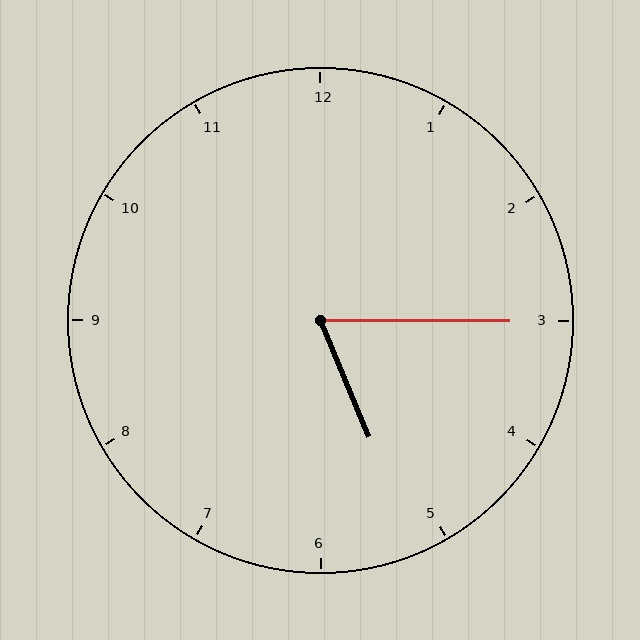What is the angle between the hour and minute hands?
Approximately 68 degrees.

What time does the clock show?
5:15.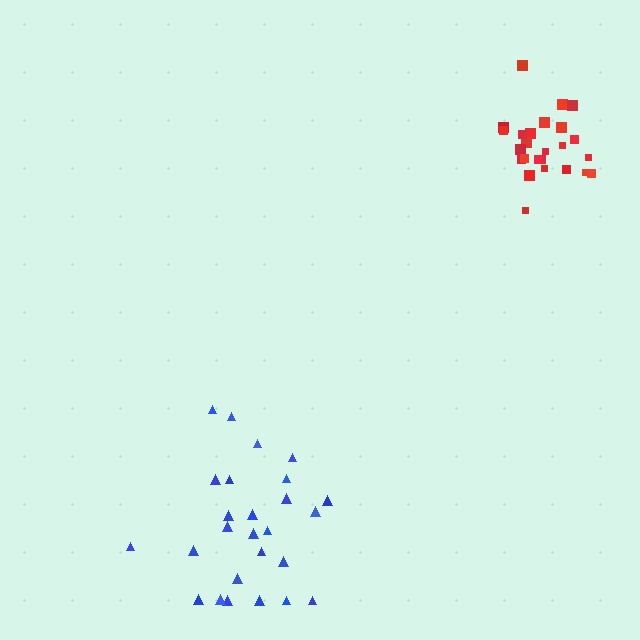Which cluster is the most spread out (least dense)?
Blue.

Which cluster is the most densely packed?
Red.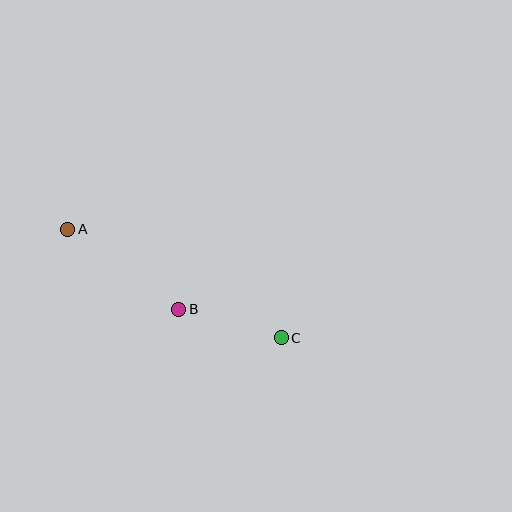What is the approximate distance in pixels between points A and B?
The distance between A and B is approximately 137 pixels.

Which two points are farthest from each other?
Points A and C are farthest from each other.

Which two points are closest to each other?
Points B and C are closest to each other.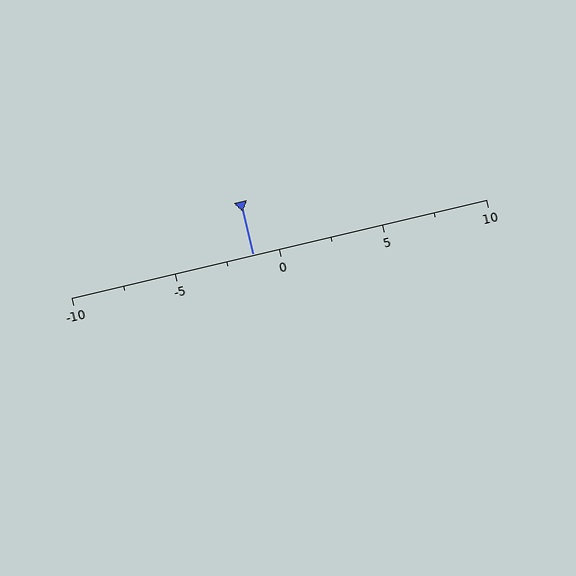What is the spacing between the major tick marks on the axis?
The major ticks are spaced 5 apart.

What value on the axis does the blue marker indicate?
The marker indicates approximately -1.2.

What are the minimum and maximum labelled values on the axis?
The axis runs from -10 to 10.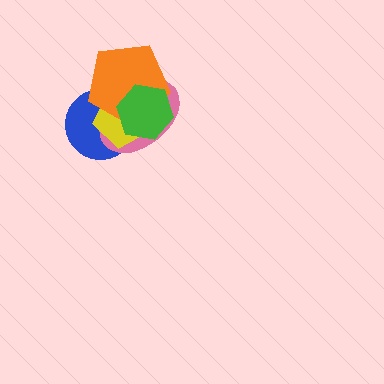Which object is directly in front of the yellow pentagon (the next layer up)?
The orange pentagon is directly in front of the yellow pentagon.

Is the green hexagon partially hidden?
No, no other shape covers it.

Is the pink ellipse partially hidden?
Yes, it is partially covered by another shape.